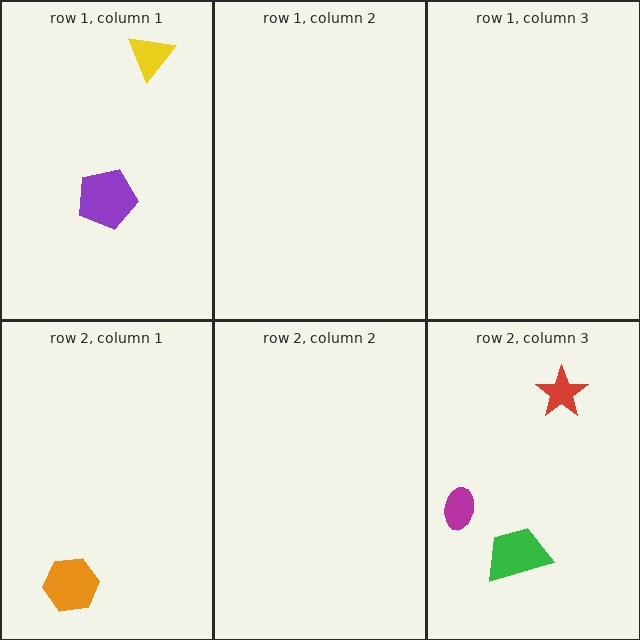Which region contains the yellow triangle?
The row 1, column 1 region.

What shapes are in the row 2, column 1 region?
The orange hexagon.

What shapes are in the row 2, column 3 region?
The magenta ellipse, the green trapezoid, the red star.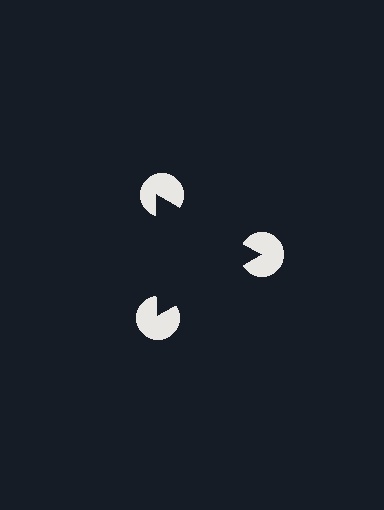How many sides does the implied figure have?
3 sides.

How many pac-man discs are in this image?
There are 3 — one at each vertex of the illusory triangle.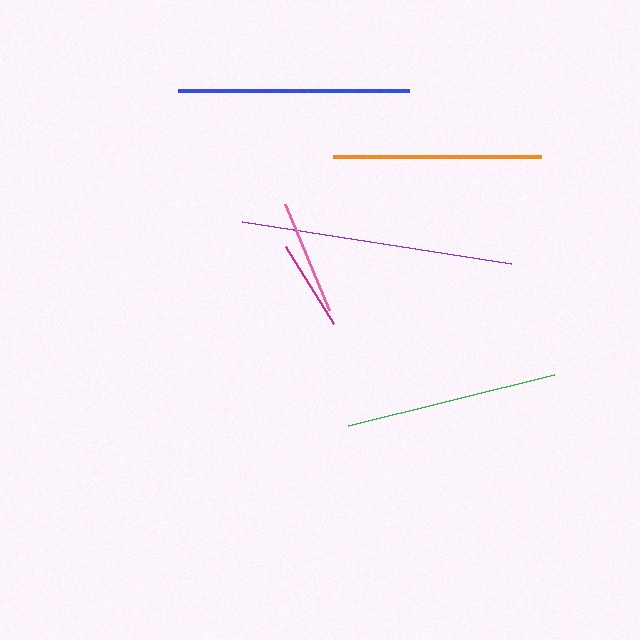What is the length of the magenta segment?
The magenta segment is approximately 90 pixels long.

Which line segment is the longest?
The purple line is the longest at approximately 273 pixels.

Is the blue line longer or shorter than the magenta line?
The blue line is longer than the magenta line.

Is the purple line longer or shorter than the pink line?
The purple line is longer than the pink line.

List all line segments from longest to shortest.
From longest to shortest: purple, blue, green, orange, pink, magenta.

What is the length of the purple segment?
The purple segment is approximately 273 pixels long.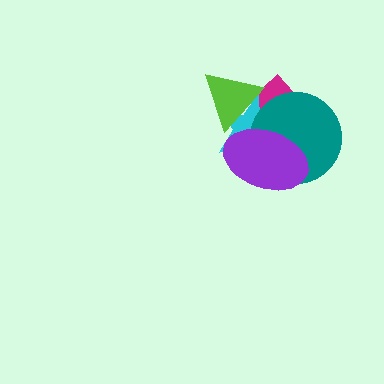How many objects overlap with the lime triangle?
3 objects overlap with the lime triangle.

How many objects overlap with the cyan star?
4 objects overlap with the cyan star.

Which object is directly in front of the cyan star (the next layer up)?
The teal circle is directly in front of the cyan star.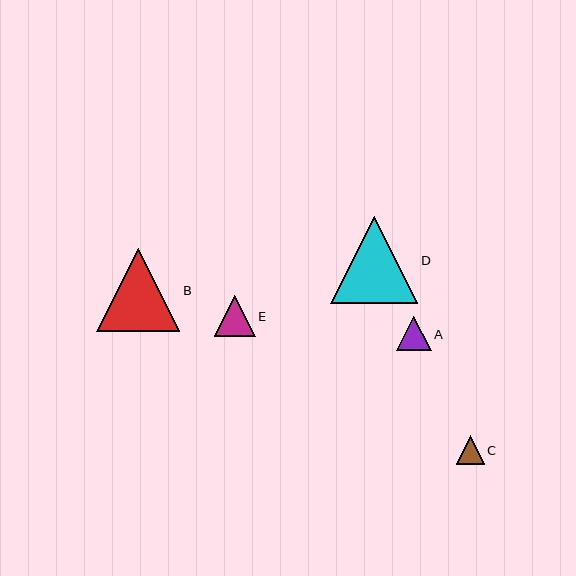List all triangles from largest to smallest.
From largest to smallest: D, B, E, A, C.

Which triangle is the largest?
Triangle D is the largest with a size of approximately 87 pixels.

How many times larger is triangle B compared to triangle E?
Triangle B is approximately 2.0 times the size of triangle E.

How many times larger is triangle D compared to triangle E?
Triangle D is approximately 2.1 times the size of triangle E.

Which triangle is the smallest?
Triangle C is the smallest with a size of approximately 28 pixels.